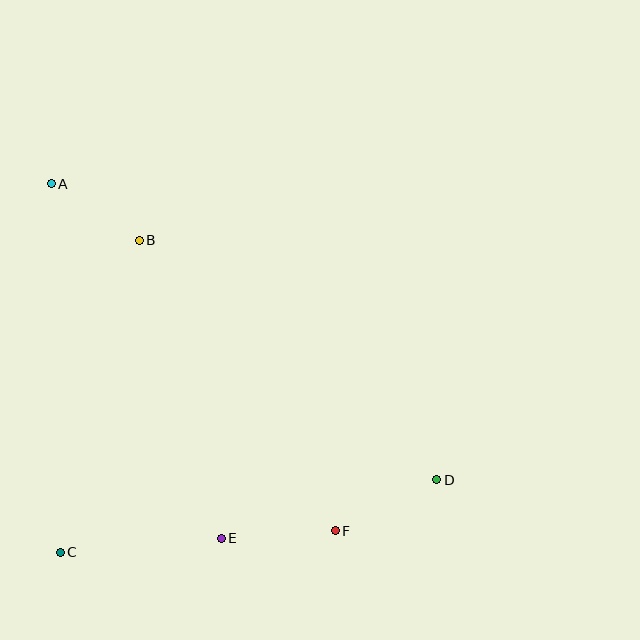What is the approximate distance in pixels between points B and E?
The distance between B and E is approximately 309 pixels.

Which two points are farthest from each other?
Points A and D are farthest from each other.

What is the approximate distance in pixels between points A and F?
The distance between A and F is approximately 448 pixels.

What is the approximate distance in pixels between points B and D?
The distance between B and D is approximately 382 pixels.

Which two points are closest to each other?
Points A and B are closest to each other.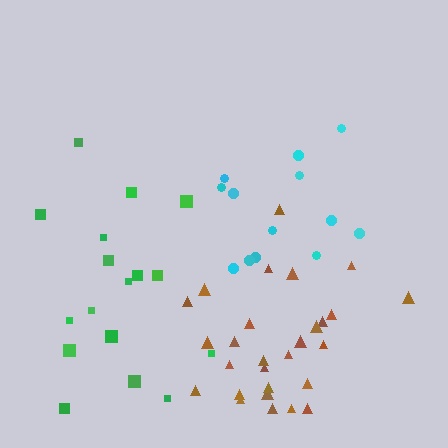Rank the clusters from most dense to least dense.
cyan, brown, green.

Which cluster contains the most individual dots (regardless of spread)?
Brown (28).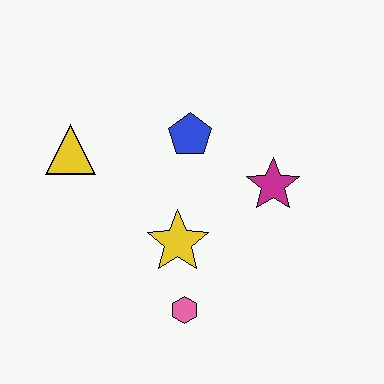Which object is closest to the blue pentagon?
The magenta star is closest to the blue pentagon.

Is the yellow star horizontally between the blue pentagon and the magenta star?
No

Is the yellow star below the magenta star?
Yes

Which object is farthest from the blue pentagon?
The pink hexagon is farthest from the blue pentagon.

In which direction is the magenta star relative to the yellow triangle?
The magenta star is to the right of the yellow triangle.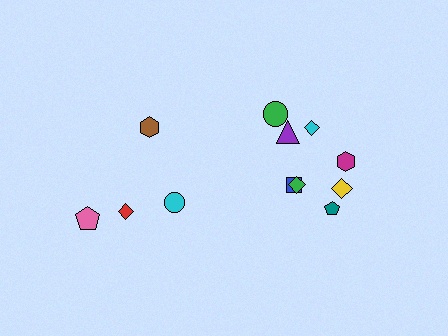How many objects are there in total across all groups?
There are 12 objects.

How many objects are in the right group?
There are 8 objects.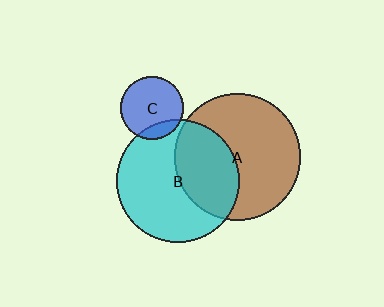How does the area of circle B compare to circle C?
Approximately 3.9 times.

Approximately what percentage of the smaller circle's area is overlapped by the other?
Approximately 15%.